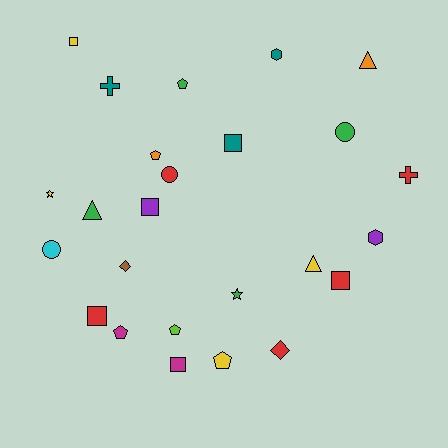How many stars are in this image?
There are 2 stars.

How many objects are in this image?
There are 25 objects.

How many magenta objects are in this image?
There are 2 magenta objects.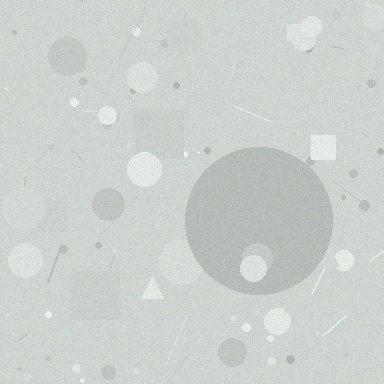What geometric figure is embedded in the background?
A circle is embedded in the background.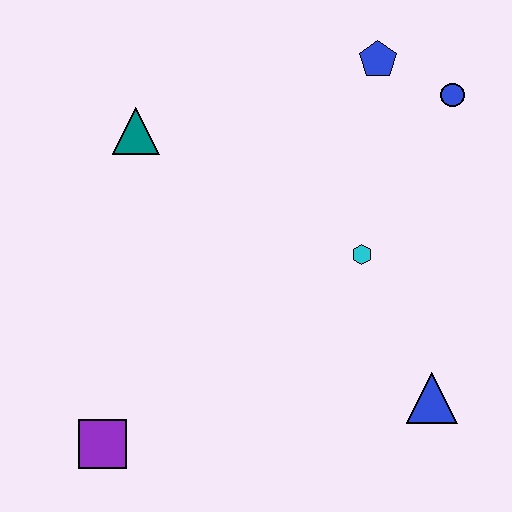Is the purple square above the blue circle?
No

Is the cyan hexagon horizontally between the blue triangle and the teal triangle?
Yes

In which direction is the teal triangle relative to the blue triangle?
The teal triangle is to the left of the blue triangle.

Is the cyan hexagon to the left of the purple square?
No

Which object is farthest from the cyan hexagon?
The purple square is farthest from the cyan hexagon.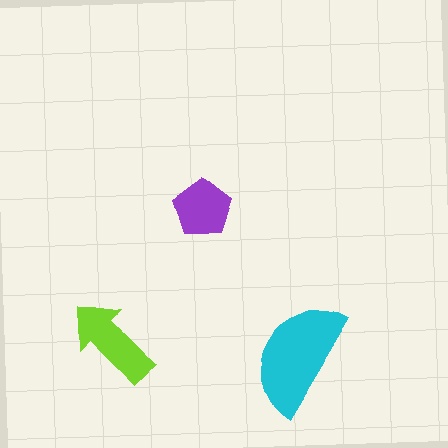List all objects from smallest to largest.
The purple pentagon, the lime arrow, the cyan semicircle.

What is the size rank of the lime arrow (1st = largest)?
2nd.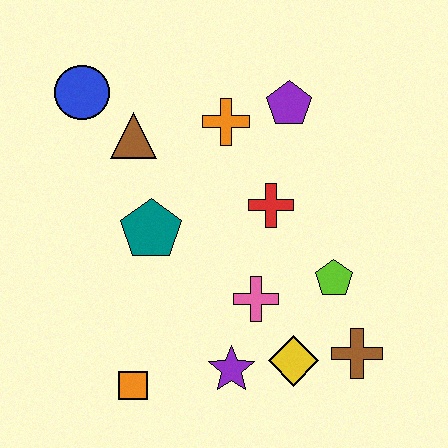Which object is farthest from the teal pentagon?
The brown cross is farthest from the teal pentagon.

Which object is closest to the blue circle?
The brown triangle is closest to the blue circle.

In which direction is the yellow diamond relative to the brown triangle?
The yellow diamond is below the brown triangle.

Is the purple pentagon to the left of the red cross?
No